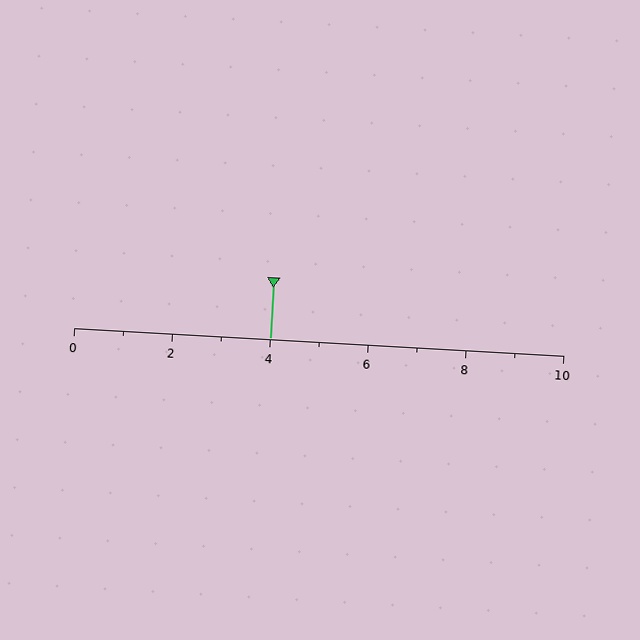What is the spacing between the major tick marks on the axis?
The major ticks are spaced 2 apart.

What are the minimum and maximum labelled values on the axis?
The axis runs from 0 to 10.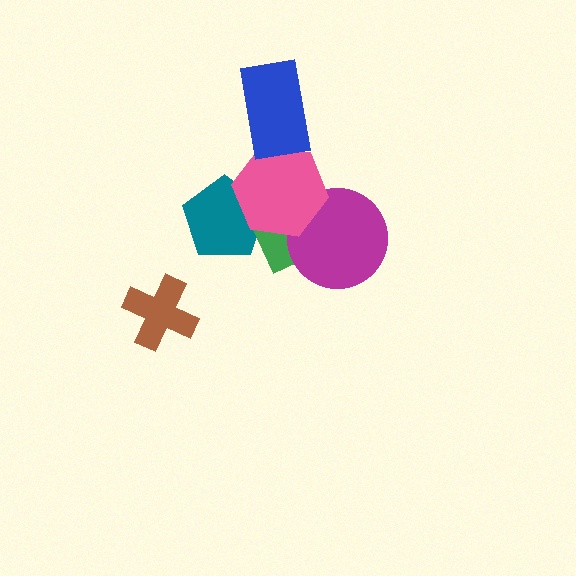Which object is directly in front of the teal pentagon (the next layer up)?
The green square is directly in front of the teal pentagon.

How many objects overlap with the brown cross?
0 objects overlap with the brown cross.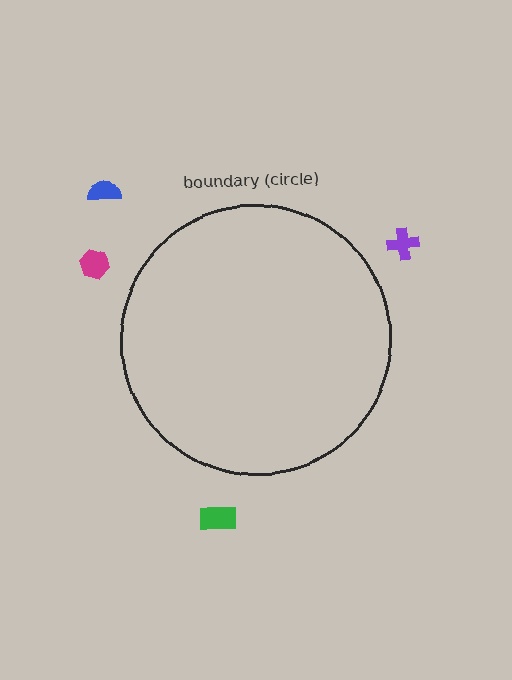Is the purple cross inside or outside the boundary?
Outside.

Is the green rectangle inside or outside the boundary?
Outside.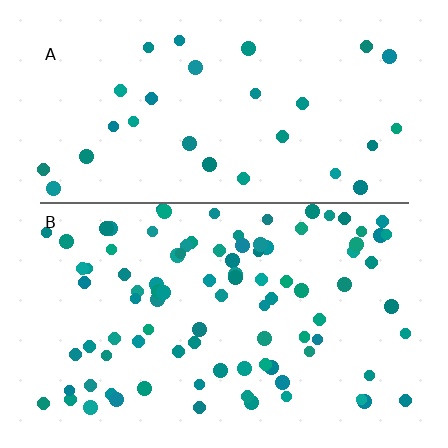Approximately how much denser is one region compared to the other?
Approximately 3.1× — region B over region A.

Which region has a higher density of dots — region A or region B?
B (the bottom).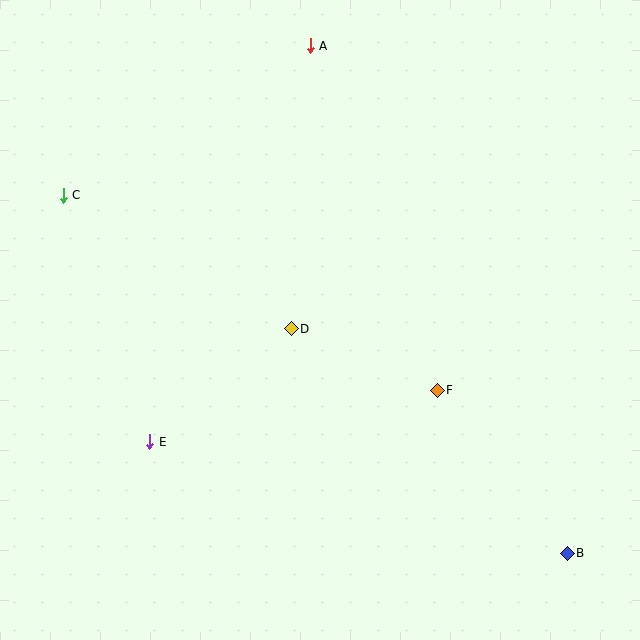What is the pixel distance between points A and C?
The distance between A and C is 289 pixels.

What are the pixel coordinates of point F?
Point F is at (437, 390).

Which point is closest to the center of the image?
Point D at (291, 329) is closest to the center.